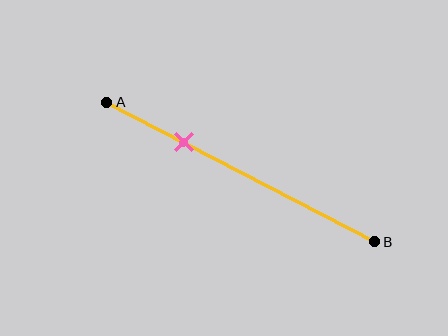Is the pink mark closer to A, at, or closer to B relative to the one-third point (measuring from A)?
The pink mark is closer to point A than the one-third point of segment AB.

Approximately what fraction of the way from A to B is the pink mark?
The pink mark is approximately 30% of the way from A to B.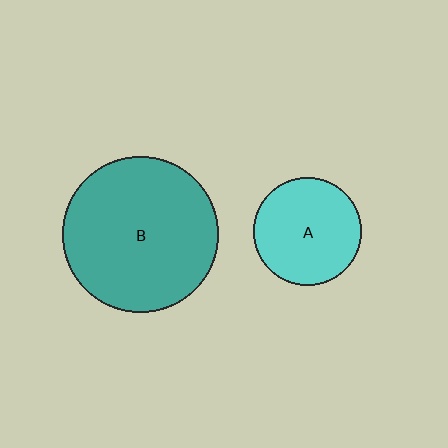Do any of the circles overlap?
No, none of the circles overlap.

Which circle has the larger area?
Circle B (teal).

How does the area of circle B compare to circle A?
Approximately 2.1 times.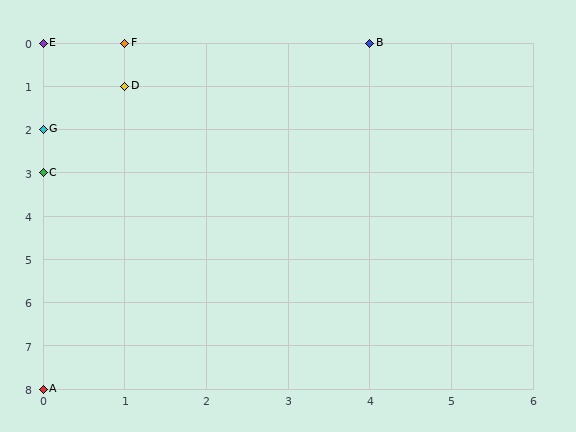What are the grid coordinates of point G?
Point G is at grid coordinates (0, 2).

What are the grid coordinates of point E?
Point E is at grid coordinates (0, 0).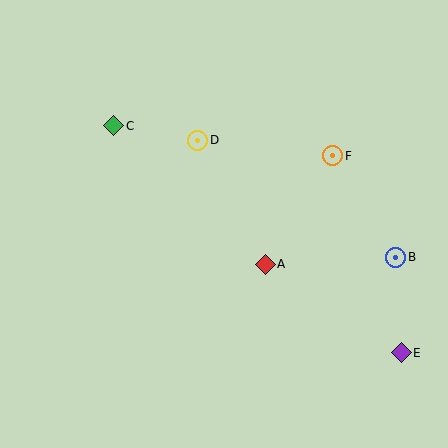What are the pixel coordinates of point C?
Point C is at (114, 126).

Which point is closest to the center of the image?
Point A at (265, 264) is closest to the center.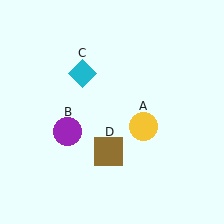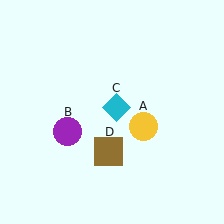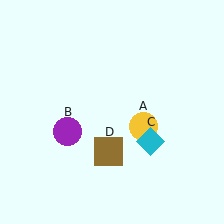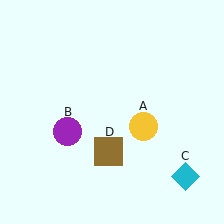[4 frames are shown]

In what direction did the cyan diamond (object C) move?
The cyan diamond (object C) moved down and to the right.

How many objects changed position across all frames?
1 object changed position: cyan diamond (object C).